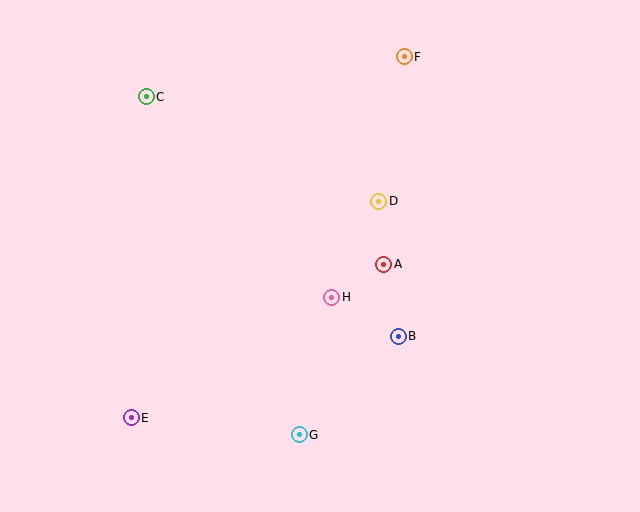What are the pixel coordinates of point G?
Point G is at (299, 435).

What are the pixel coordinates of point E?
Point E is at (131, 418).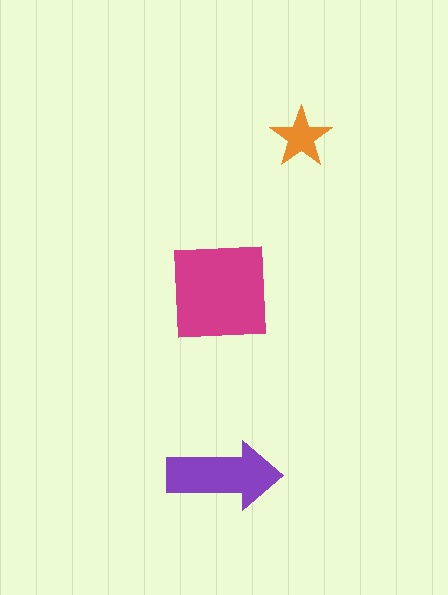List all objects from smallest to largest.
The orange star, the purple arrow, the magenta square.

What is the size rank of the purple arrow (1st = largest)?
2nd.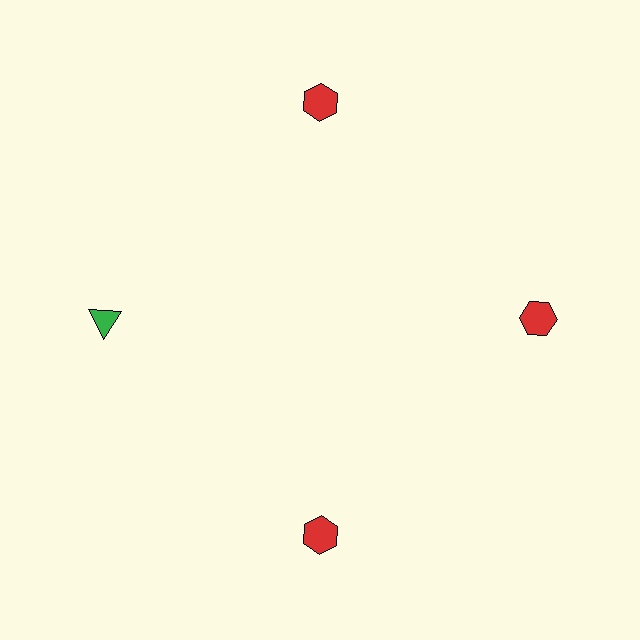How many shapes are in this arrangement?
There are 4 shapes arranged in a ring pattern.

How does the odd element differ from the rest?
It differs in both color (green instead of red) and shape (triangle instead of hexagon).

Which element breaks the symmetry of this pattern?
The green triangle at roughly the 9 o'clock position breaks the symmetry. All other shapes are red hexagons.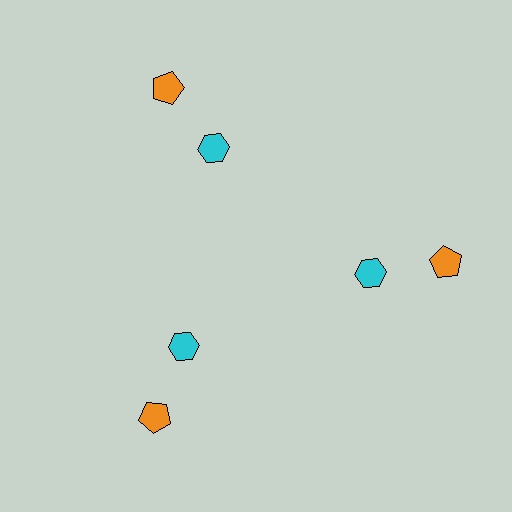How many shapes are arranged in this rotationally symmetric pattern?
There are 6 shapes, arranged in 3 groups of 2.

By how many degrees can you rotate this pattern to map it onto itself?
The pattern maps onto itself every 120 degrees of rotation.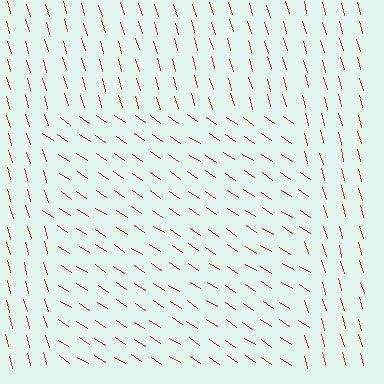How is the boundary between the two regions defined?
The boundary is defined purely by a change in line orientation (approximately 40 degrees difference). All lines are the same color and thickness.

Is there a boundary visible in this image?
Yes, there is a texture boundary formed by a change in line orientation.